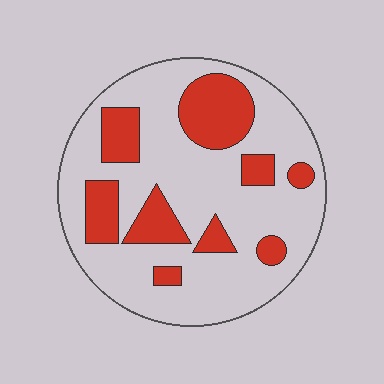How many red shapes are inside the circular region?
9.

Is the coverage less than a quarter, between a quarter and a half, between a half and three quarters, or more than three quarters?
Between a quarter and a half.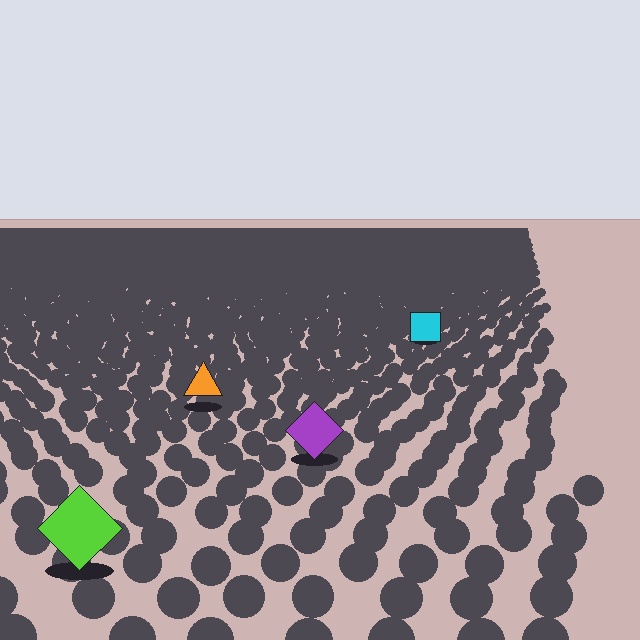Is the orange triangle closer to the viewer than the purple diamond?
No. The purple diamond is closer — you can tell from the texture gradient: the ground texture is coarser near it.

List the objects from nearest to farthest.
From nearest to farthest: the lime diamond, the purple diamond, the orange triangle, the cyan square.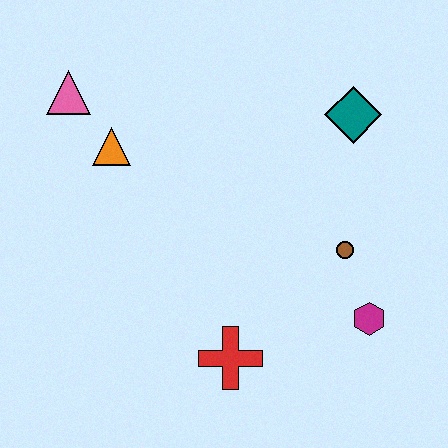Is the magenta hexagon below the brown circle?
Yes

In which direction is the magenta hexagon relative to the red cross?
The magenta hexagon is to the right of the red cross.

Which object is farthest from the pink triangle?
The magenta hexagon is farthest from the pink triangle.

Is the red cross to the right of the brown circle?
No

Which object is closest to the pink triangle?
The orange triangle is closest to the pink triangle.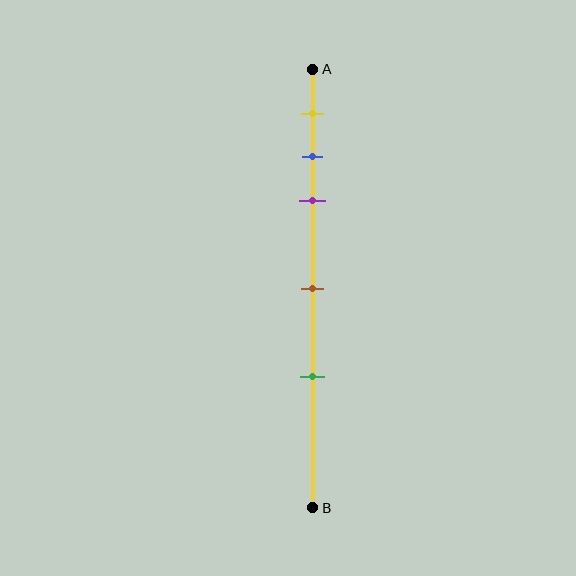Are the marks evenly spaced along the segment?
No, the marks are not evenly spaced.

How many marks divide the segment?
There are 5 marks dividing the segment.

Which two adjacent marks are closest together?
The blue and purple marks are the closest adjacent pair.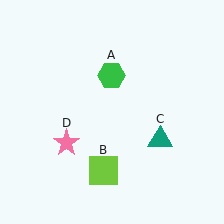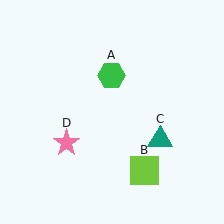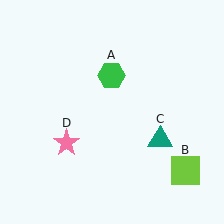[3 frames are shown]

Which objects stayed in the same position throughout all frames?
Green hexagon (object A) and teal triangle (object C) and pink star (object D) remained stationary.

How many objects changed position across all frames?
1 object changed position: lime square (object B).